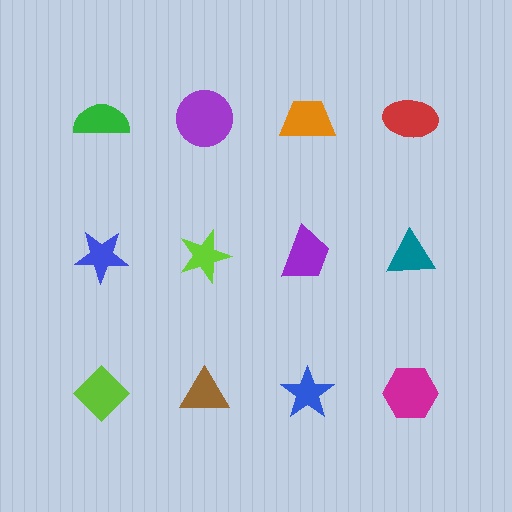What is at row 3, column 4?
A magenta hexagon.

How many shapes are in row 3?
4 shapes.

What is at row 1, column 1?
A green semicircle.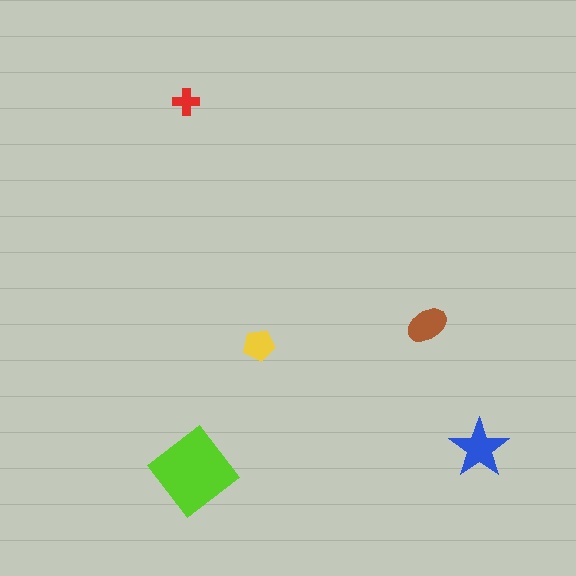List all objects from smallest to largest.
The red cross, the yellow pentagon, the brown ellipse, the blue star, the lime diamond.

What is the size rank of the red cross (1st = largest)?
5th.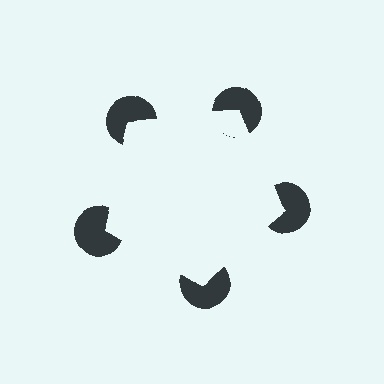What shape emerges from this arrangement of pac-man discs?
An illusory pentagon — its edges are inferred from the aligned wedge cuts in the pac-man discs, not physically drawn.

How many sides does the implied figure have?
5 sides.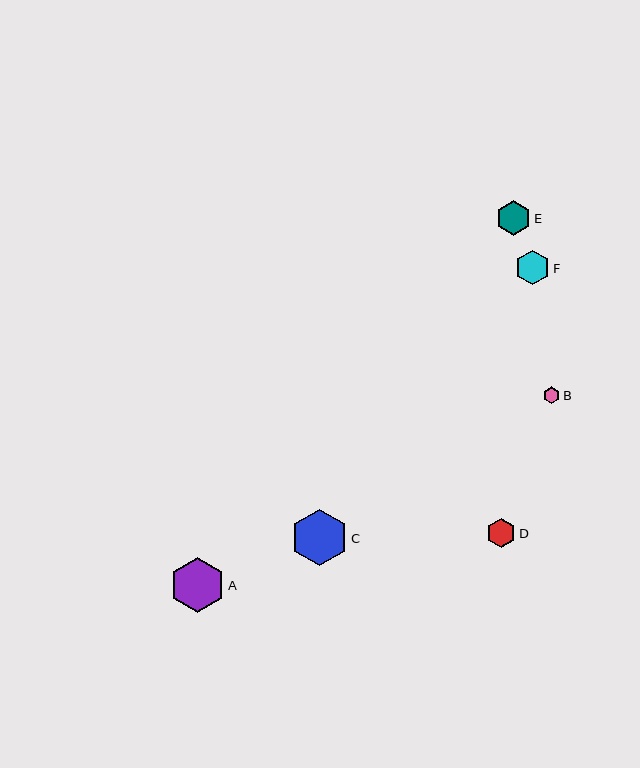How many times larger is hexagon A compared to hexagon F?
Hexagon A is approximately 1.6 times the size of hexagon F.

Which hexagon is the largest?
Hexagon C is the largest with a size of approximately 57 pixels.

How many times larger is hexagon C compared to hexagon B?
Hexagon C is approximately 3.5 times the size of hexagon B.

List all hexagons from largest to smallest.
From largest to smallest: C, A, E, F, D, B.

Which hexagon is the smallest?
Hexagon B is the smallest with a size of approximately 16 pixels.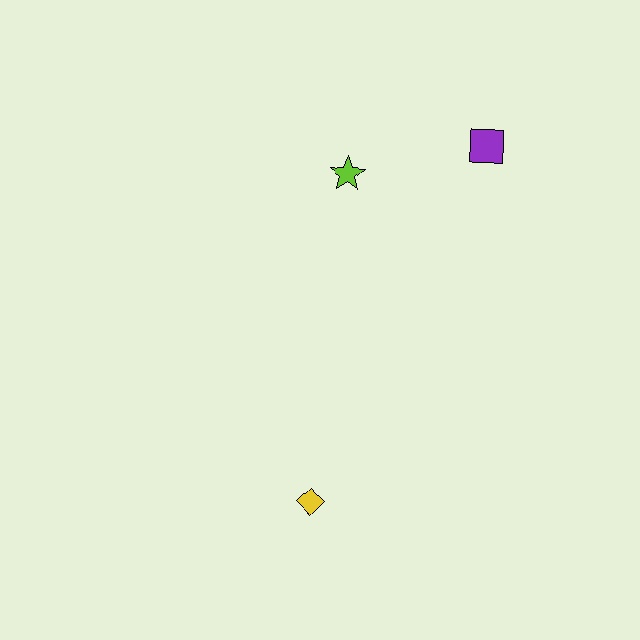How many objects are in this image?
There are 3 objects.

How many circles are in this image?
There are no circles.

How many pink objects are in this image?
There are no pink objects.